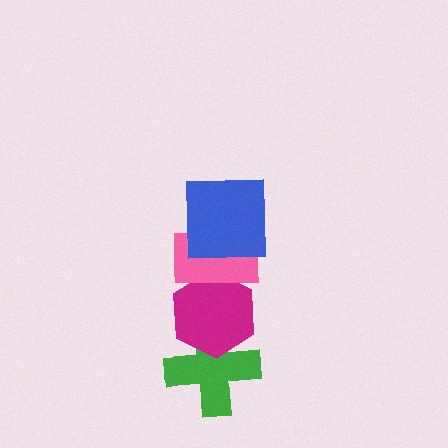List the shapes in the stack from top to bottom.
From top to bottom: the blue square, the pink rectangle, the magenta hexagon, the green cross.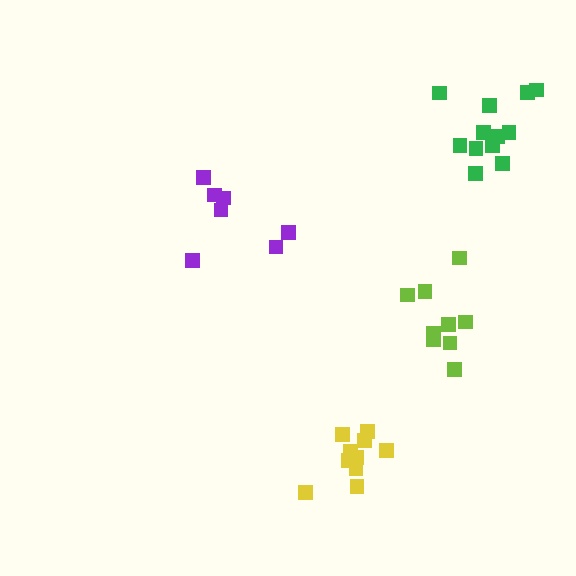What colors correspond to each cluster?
The clusters are colored: yellow, purple, lime, green.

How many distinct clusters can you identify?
There are 4 distinct clusters.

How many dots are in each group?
Group 1: 11 dots, Group 2: 7 dots, Group 3: 9 dots, Group 4: 12 dots (39 total).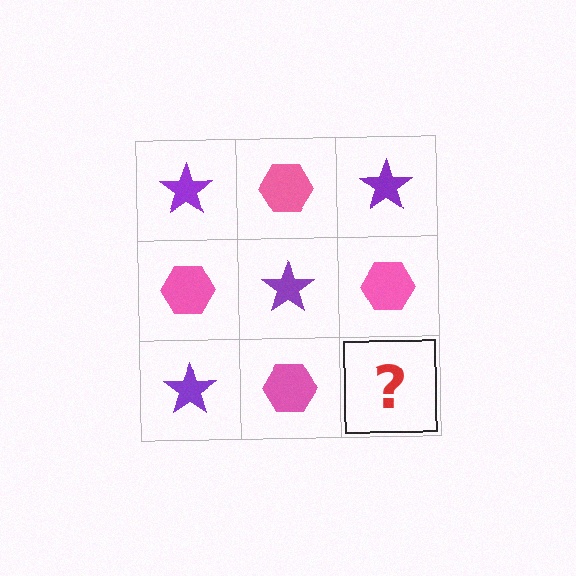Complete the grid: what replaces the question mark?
The question mark should be replaced with a purple star.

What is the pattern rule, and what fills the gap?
The rule is that it alternates purple star and pink hexagon in a checkerboard pattern. The gap should be filled with a purple star.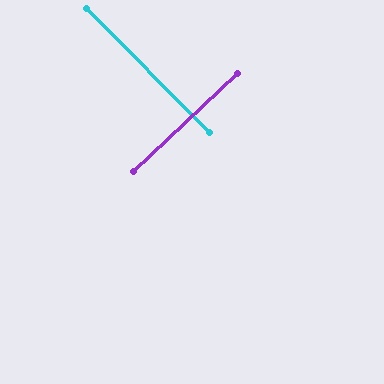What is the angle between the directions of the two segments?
Approximately 88 degrees.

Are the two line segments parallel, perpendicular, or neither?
Perpendicular — they meet at approximately 88°.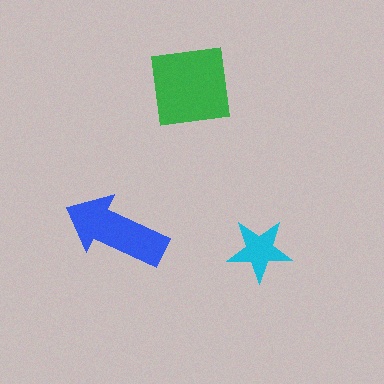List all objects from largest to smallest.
The green square, the blue arrow, the cyan star.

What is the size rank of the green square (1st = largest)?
1st.